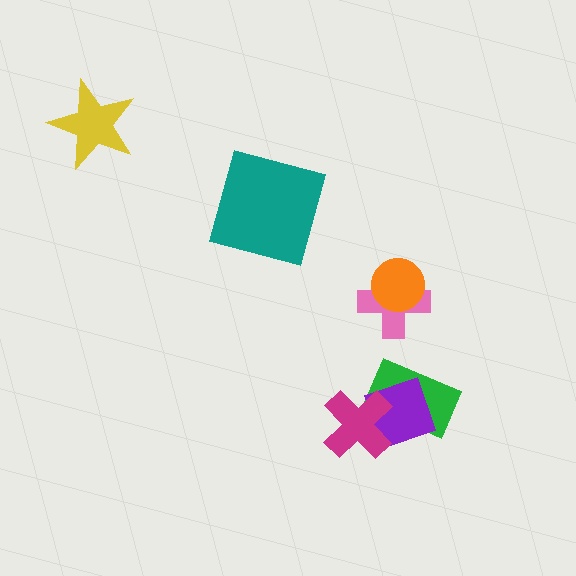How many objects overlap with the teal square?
0 objects overlap with the teal square.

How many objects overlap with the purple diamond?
2 objects overlap with the purple diamond.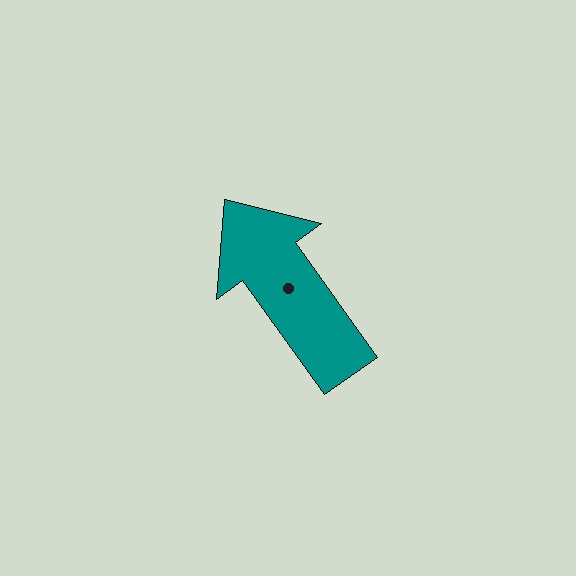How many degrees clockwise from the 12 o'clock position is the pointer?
Approximately 324 degrees.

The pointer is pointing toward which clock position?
Roughly 11 o'clock.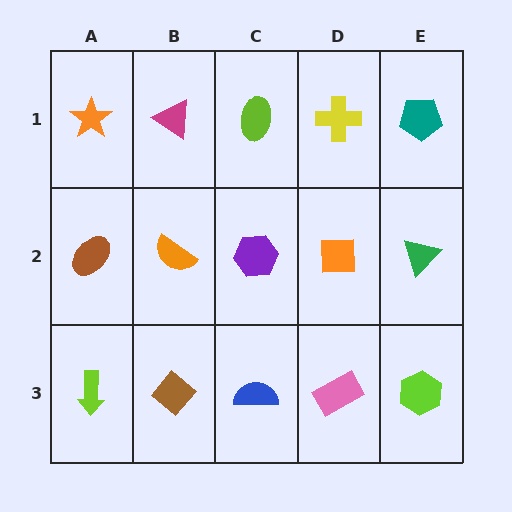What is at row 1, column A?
An orange star.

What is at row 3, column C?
A blue semicircle.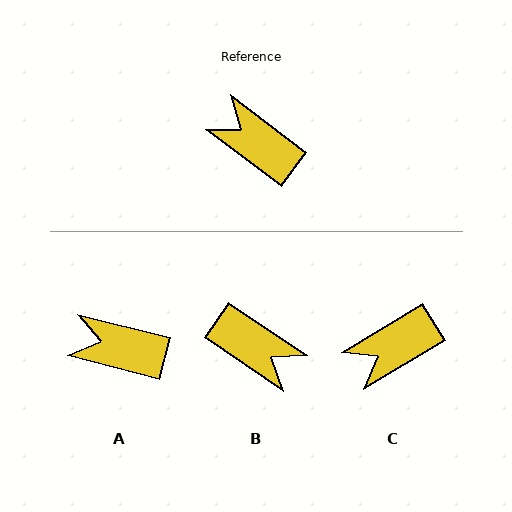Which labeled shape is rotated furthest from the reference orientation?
B, about 178 degrees away.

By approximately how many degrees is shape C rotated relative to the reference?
Approximately 68 degrees counter-clockwise.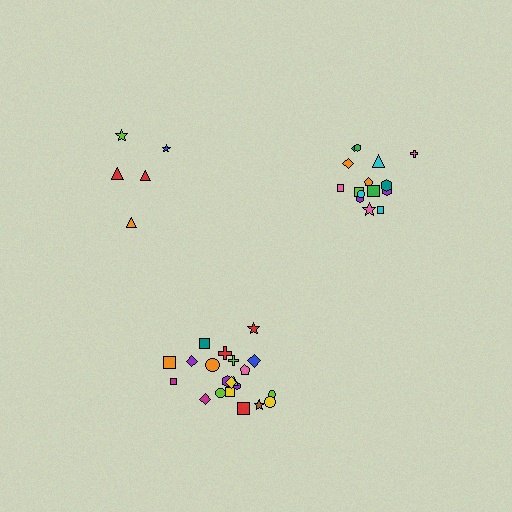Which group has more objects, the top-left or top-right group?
The top-right group.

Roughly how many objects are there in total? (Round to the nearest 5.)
Roughly 40 objects in total.